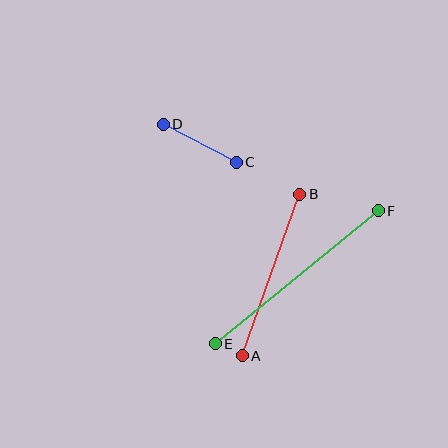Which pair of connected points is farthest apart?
Points E and F are farthest apart.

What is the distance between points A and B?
The distance is approximately 171 pixels.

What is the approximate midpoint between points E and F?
The midpoint is at approximately (297, 277) pixels.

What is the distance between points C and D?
The distance is approximately 82 pixels.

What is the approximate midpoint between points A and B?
The midpoint is at approximately (271, 275) pixels.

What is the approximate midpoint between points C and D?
The midpoint is at approximately (200, 143) pixels.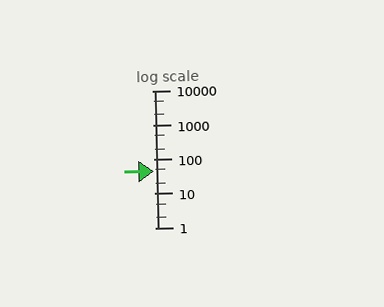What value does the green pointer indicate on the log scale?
The pointer indicates approximately 46.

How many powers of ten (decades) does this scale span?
The scale spans 4 decades, from 1 to 10000.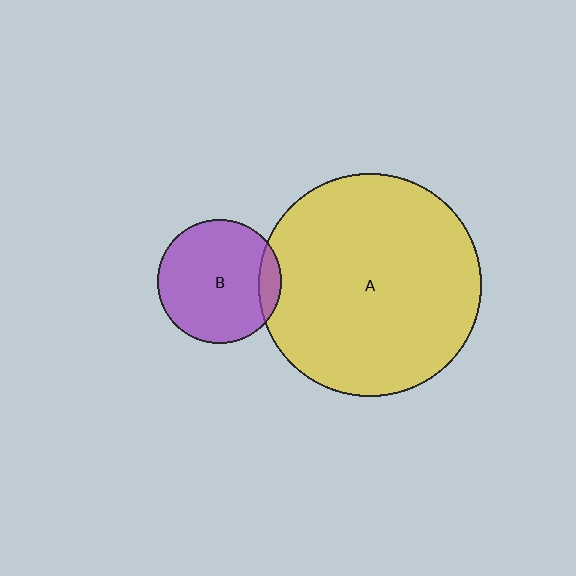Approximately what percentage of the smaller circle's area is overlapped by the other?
Approximately 10%.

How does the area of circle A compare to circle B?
Approximately 3.2 times.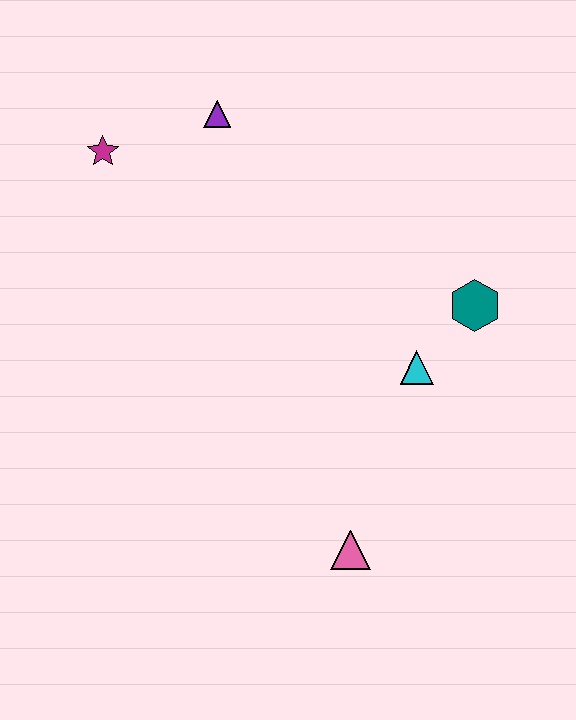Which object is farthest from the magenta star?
The pink triangle is farthest from the magenta star.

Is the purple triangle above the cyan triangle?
Yes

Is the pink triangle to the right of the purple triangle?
Yes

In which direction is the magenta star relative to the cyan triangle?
The magenta star is to the left of the cyan triangle.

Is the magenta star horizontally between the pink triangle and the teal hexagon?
No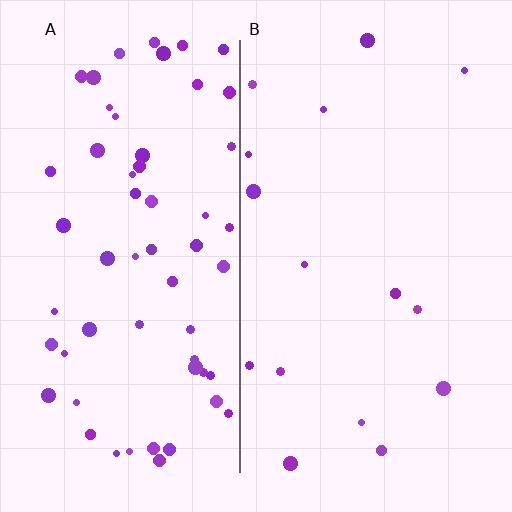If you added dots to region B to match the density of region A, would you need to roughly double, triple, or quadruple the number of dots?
Approximately quadruple.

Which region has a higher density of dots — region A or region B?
A (the left).